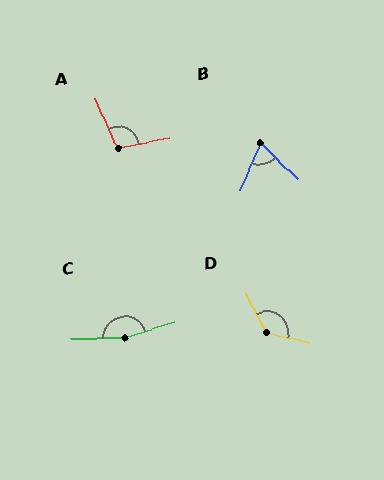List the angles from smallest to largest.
B (69°), A (103°), D (131°), C (164°).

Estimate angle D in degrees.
Approximately 131 degrees.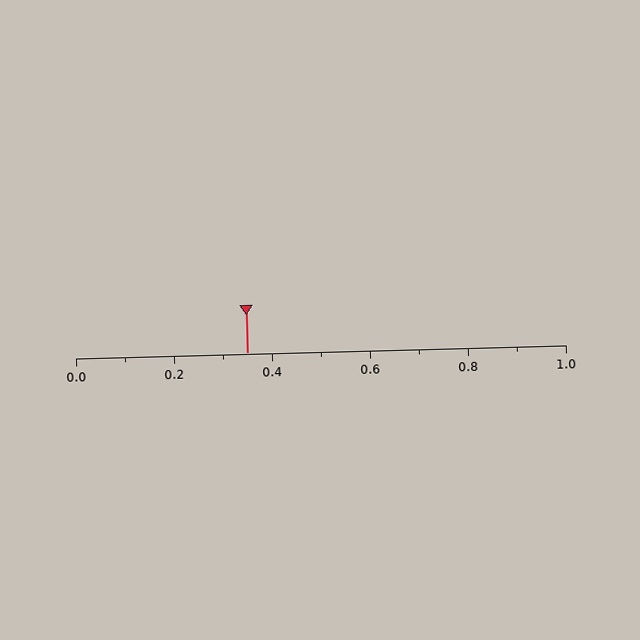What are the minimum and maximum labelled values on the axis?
The axis runs from 0.0 to 1.0.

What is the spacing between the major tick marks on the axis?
The major ticks are spaced 0.2 apart.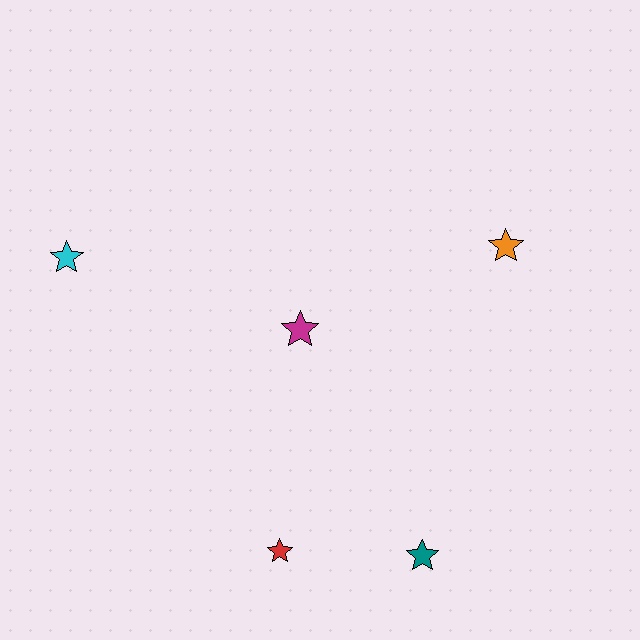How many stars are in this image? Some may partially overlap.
There are 5 stars.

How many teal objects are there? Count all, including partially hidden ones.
There is 1 teal object.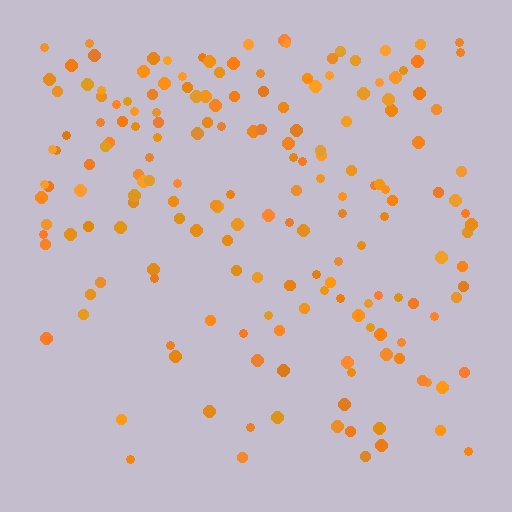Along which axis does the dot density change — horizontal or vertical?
Vertical.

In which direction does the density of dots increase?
From bottom to top, with the top side densest.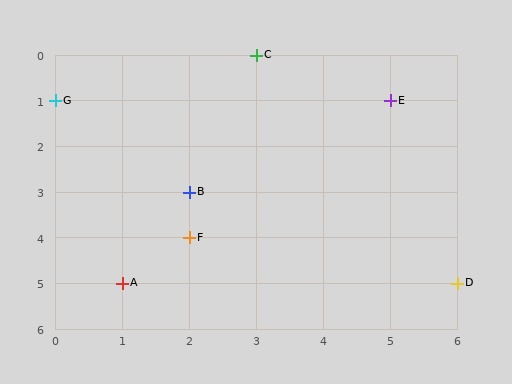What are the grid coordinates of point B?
Point B is at grid coordinates (2, 3).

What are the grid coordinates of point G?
Point G is at grid coordinates (0, 1).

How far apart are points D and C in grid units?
Points D and C are 3 columns and 5 rows apart (about 5.8 grid units diagonally).